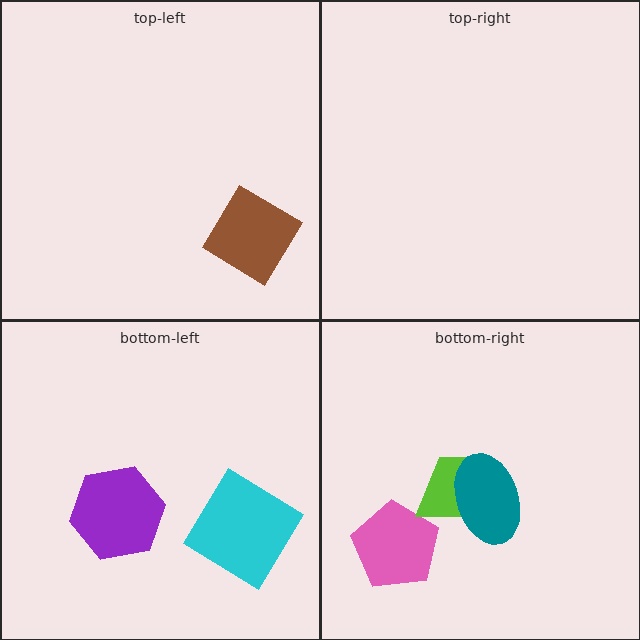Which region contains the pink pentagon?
The bottom-right region.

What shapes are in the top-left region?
The brown diamond.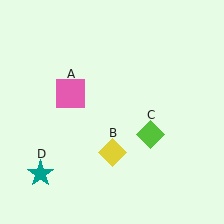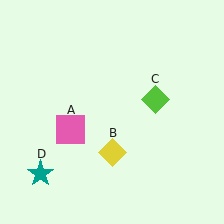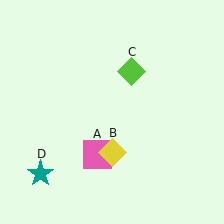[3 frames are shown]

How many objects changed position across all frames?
2 objects changed position: pink square (object A), lime diamond (object C).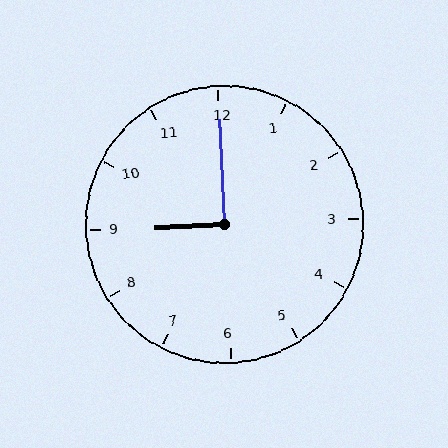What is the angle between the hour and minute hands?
Approximately 90 degrees.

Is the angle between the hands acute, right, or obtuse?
It is right.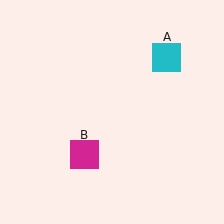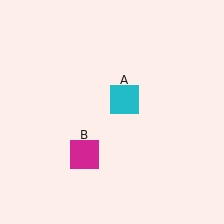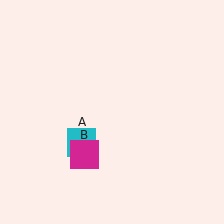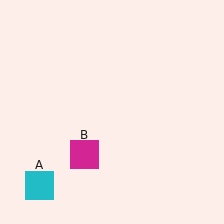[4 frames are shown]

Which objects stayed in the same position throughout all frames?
Magenta square (object B) remained stationary.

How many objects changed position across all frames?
1 object changed position: cyan square (object A).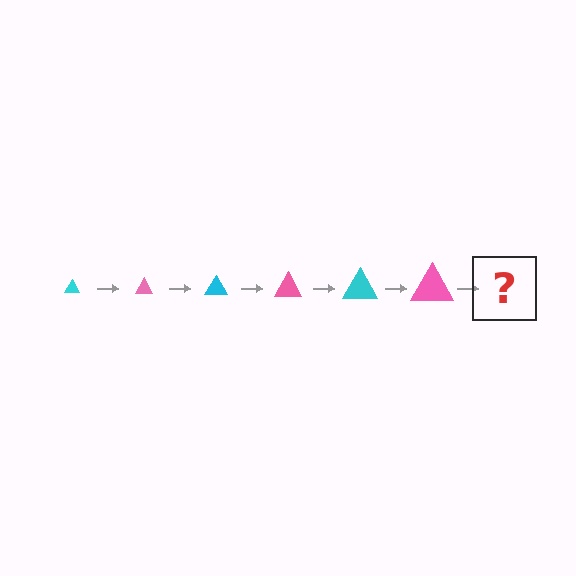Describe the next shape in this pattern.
It should be a cyan triangle, larger than the previous one.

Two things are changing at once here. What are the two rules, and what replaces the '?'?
The two rules are that the triangle grows larger each step and the color cycles through cyan and pink. The '?' should be a cyan triangle, larger than the previous one.